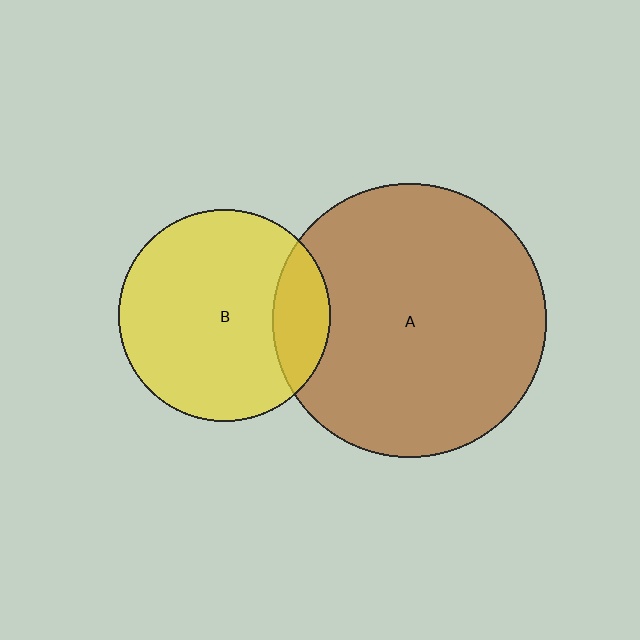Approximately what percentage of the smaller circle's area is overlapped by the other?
Approximately 15%.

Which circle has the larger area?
Circle A (brown).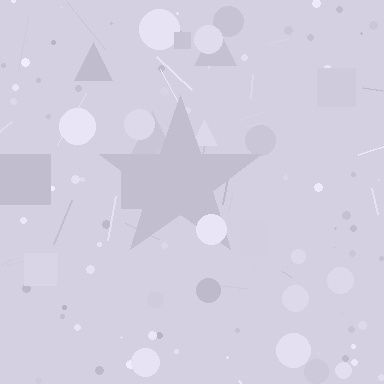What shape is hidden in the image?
A star is hidden in the image.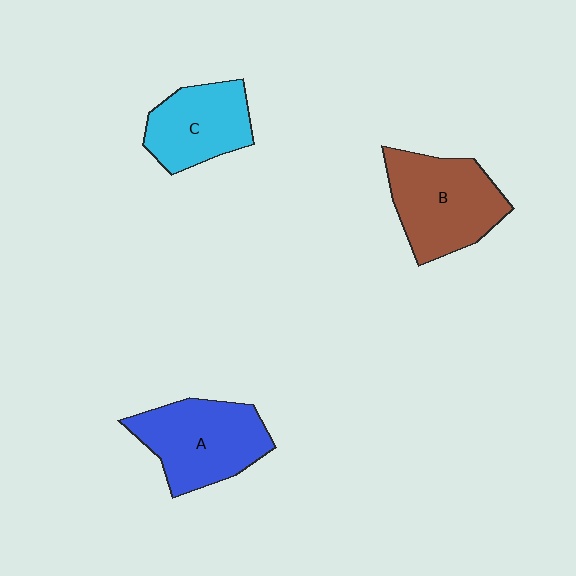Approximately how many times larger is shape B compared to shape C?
Approximately 1.3 times.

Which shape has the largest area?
Shape B (brown).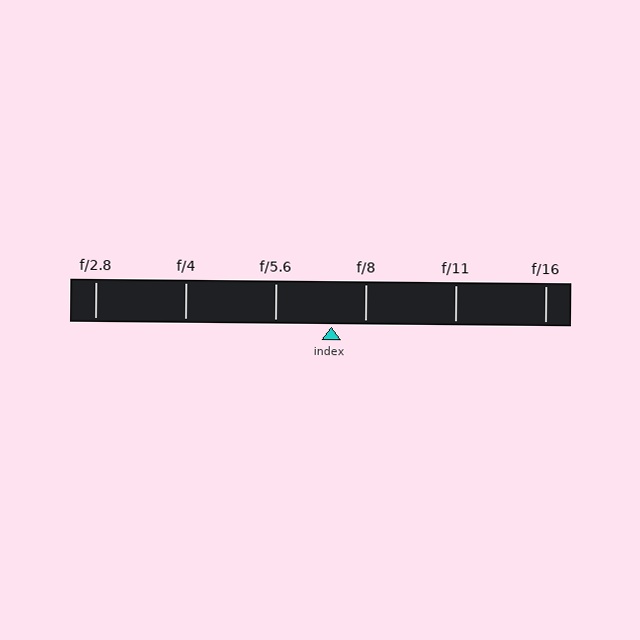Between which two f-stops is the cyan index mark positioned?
The index mark is between f/5.6 and f/8.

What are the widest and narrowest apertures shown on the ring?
The widest aperture shown is f/2.8 and the narrowest is f/16.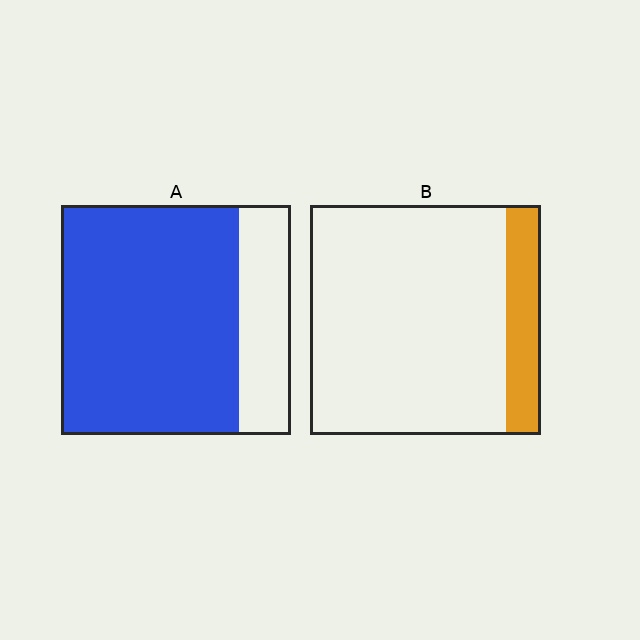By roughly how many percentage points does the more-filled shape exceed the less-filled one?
By roughly 60 percentage points (A over B).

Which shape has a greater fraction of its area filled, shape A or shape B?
Shape A.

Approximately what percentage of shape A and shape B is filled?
A is approximately 75% and B is approximately 15%.